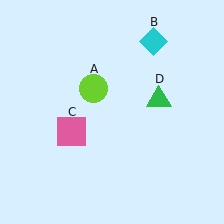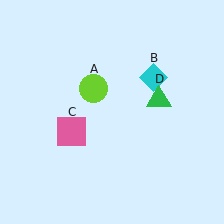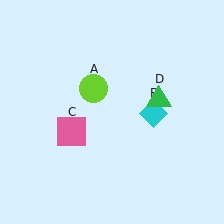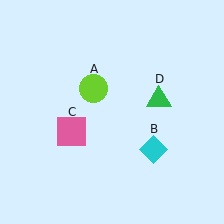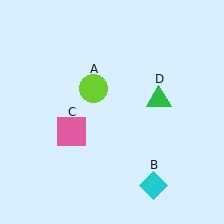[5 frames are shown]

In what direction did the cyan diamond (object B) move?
The cyan diamond (object B) moved down.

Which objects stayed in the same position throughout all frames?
Lime circle (object A) and pink square (object C) and green triangle (object D) remained stationary.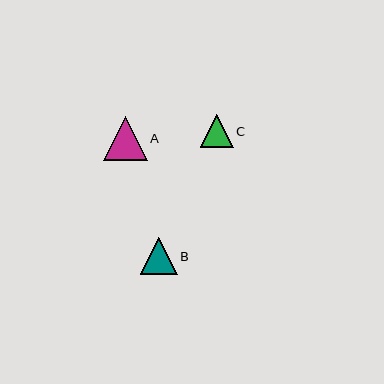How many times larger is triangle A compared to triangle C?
Triangle A is approximately 1.3 times the size of triangle C.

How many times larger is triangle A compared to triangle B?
Triangle A is approximately 1.2 times the size of triangle B.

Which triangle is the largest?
Triangle A is the largest with a size of approximately 44 pixels.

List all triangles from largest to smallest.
From largest to smallest: A, B, C.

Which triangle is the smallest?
Triangle C is the smallest with a size of approximately 33 pixels.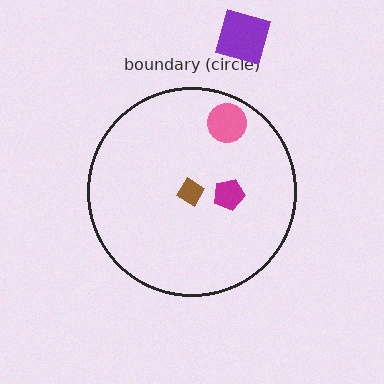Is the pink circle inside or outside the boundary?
Inside.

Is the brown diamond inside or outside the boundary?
Inside.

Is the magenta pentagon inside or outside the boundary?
Inside.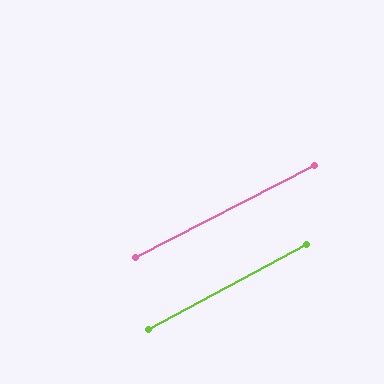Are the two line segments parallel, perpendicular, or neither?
Parallel — their directions differ by only 1.3°.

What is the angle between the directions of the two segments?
Approximately 1 degree.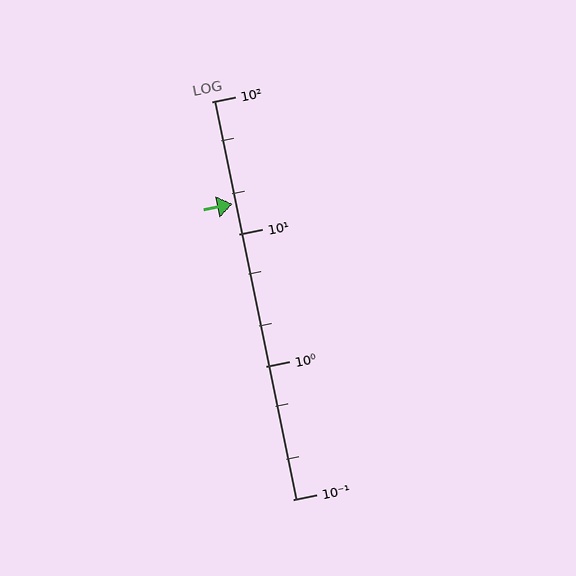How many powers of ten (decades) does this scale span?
The scale spans 3 decades, from 0.1 to 100.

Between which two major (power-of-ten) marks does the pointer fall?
The pointer is between 10 and 100.